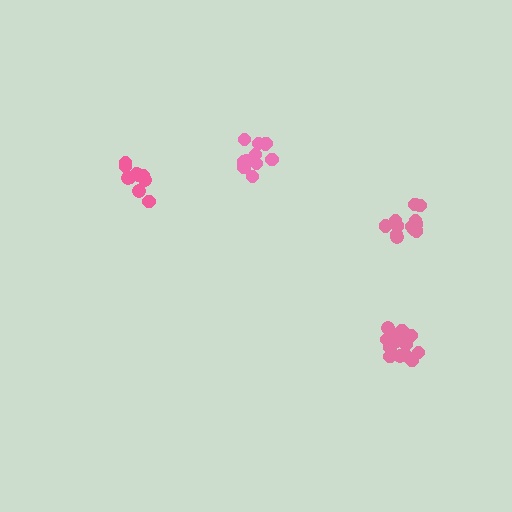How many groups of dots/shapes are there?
There are 4 groups.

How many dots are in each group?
Group 1: 12 dots, Group 2: 11 dots, Group 3: 17 dots, Group 4: 12 dots (52 total).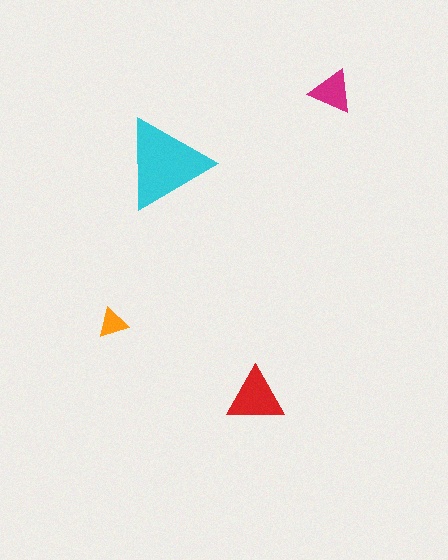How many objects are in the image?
There are 4 objects in the image.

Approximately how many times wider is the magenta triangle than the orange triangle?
About 1.5 times wider.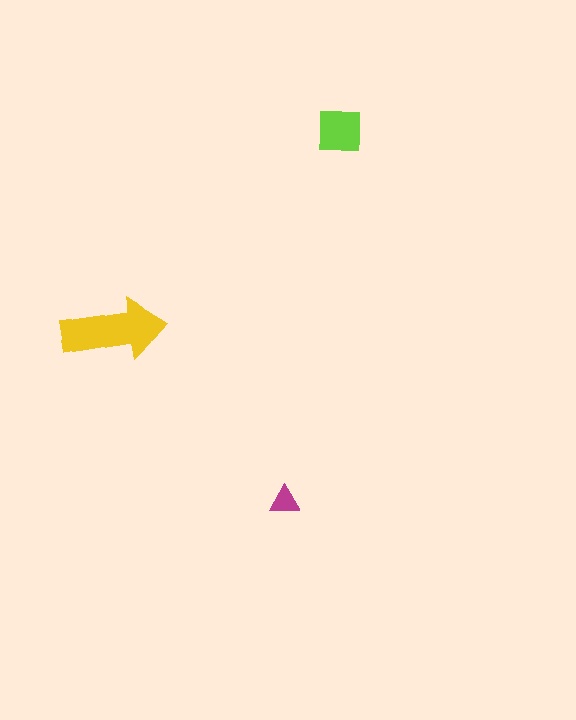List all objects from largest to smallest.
The yellow arrow, the lime square, the magenta triangle.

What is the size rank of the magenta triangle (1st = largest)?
3rd.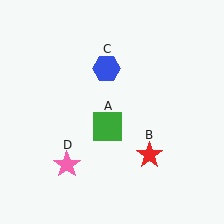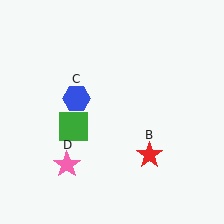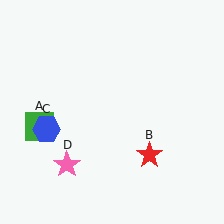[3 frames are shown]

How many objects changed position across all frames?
2 objects changed position: green square (object A), blue hexagon (object C).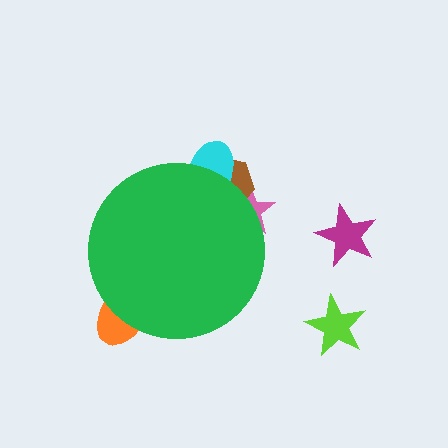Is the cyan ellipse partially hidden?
Yes, the cyan ellipse is partially hidden behind the green circle.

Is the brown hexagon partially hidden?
Yes, the brown hexagon is partially hidden behind the green circle.